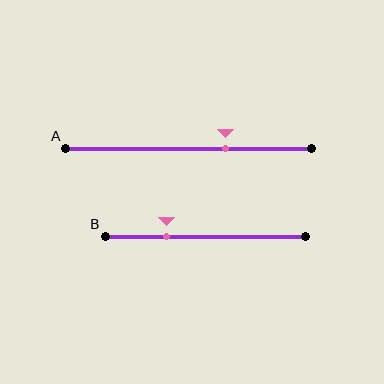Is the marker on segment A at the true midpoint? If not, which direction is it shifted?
No, the marker on segment A is shifted to the right by about 15% of the segment length.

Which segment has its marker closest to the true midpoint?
Segment A has its marker closest to the true midpoint.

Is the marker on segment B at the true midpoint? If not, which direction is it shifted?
No, the marker on segment B is shifted to the left by about 19% of the segment length.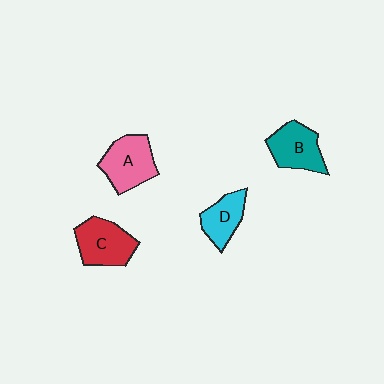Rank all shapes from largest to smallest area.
From largest to smallest: A (pink), C (red), B (teal), D (cyan).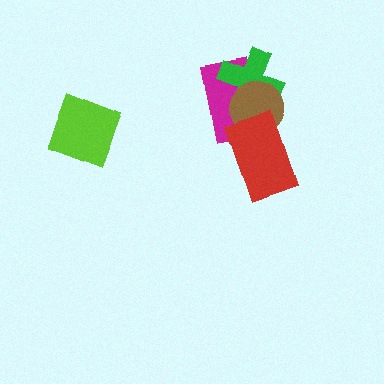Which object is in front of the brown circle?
The red rectangle is in front of the brown circle.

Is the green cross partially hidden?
Yes, it is partially covered by another shape.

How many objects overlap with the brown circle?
3 objects overlap with the brown circle.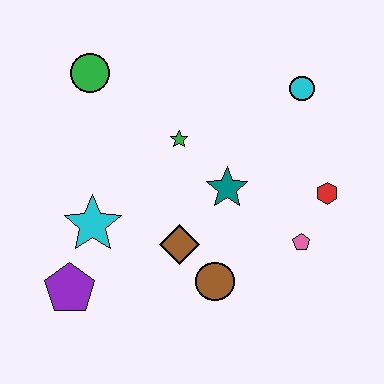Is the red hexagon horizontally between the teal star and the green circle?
No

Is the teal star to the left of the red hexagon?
Yes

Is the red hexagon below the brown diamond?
No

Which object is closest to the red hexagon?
The pink pentagon is closest to the red hexagon.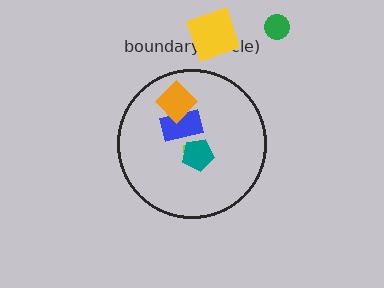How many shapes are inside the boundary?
4 inside, 2 outside.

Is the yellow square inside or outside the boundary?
Outside.